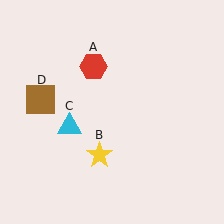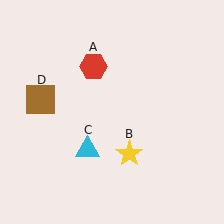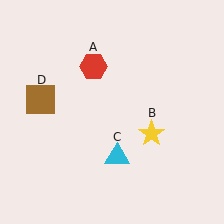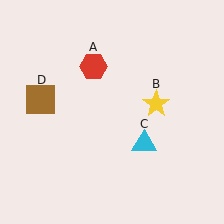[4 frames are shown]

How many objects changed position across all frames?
2 objects changed position: yellow star (object B), cyan triangle (object C).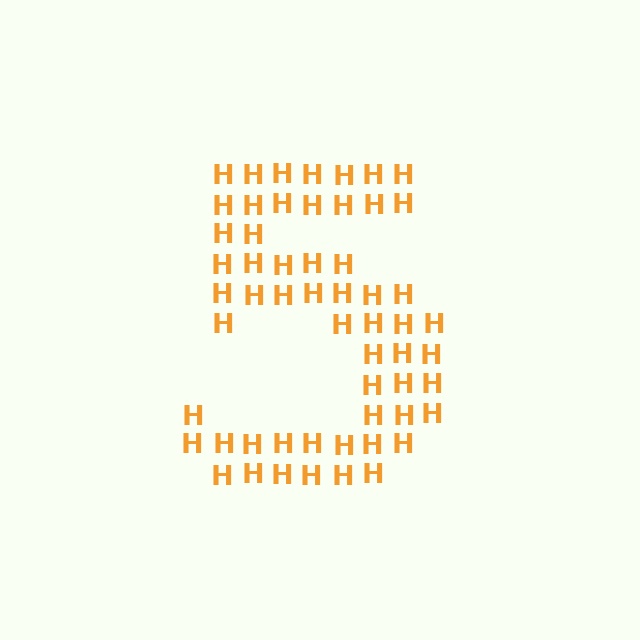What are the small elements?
The small elements are letter H's.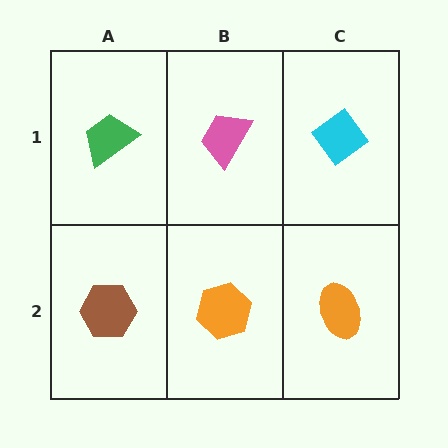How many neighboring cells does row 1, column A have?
2.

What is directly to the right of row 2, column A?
An orange hexagon.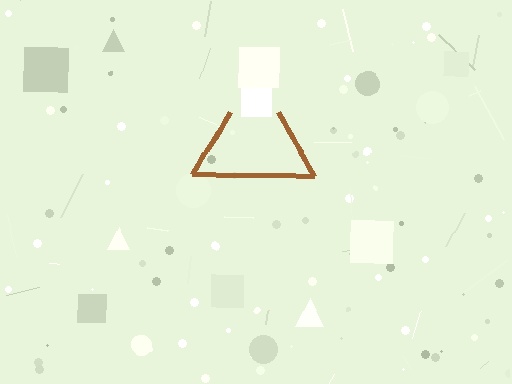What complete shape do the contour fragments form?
The contour fragments form a triangle.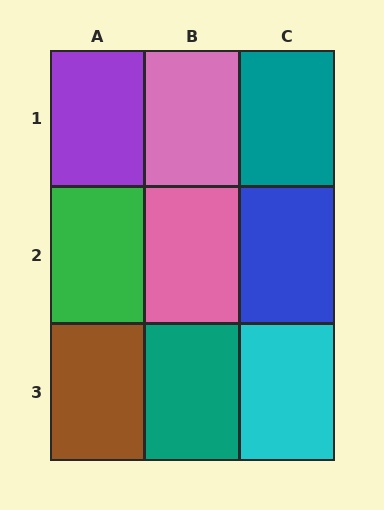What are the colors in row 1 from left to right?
Purple, pink, teal.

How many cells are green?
1 cell is green.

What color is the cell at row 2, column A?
Green.